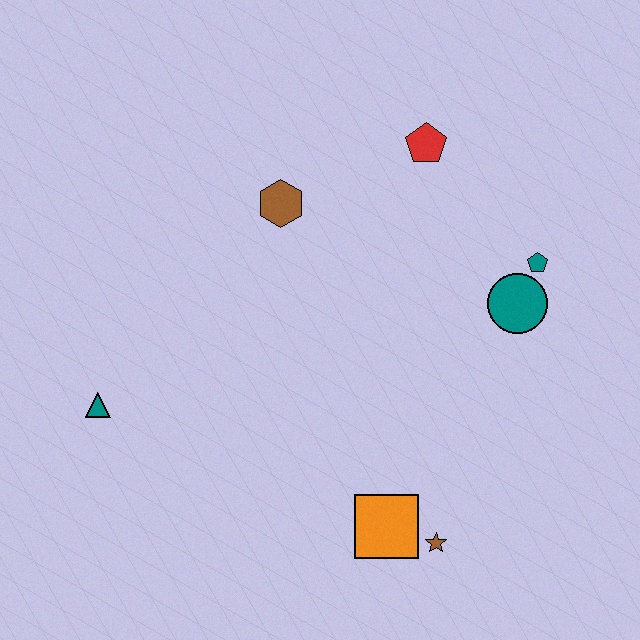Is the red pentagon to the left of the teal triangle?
No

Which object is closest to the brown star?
The orange square is closest to the brown star.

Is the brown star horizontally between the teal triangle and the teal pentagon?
Yes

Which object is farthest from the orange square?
The red pentagon is farthest from the orange square.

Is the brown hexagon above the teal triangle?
Yes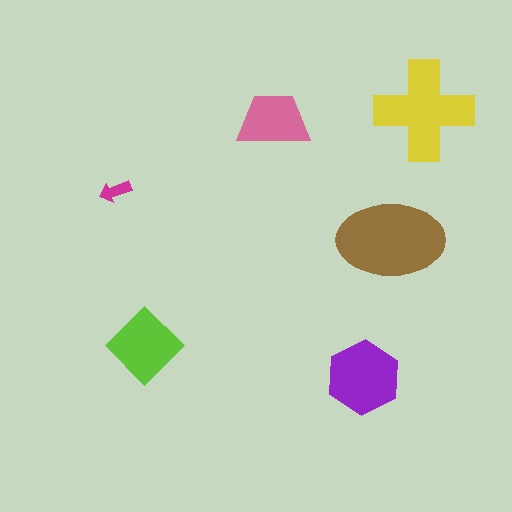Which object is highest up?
The yellow cross is topmost.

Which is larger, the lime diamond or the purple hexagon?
The purple hexagon.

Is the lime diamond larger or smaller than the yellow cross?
Smaller.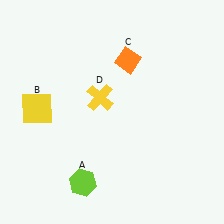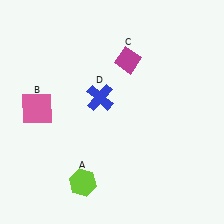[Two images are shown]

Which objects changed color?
B changed from yellow to pink. C changed from orange to magenta. D changed from yellow to blue.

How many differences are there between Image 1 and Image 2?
There are 3 differences between the two images.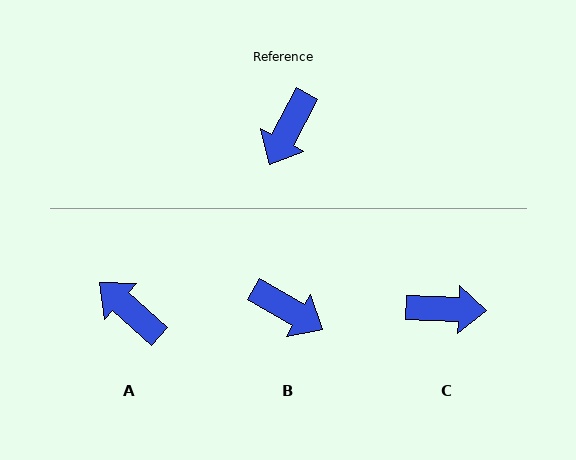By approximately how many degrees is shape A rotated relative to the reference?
Approximately 104 degrees clockwise.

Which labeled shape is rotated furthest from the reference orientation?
C, about 116 degrees away.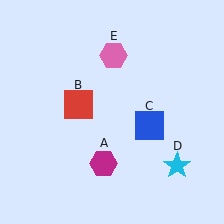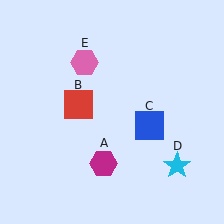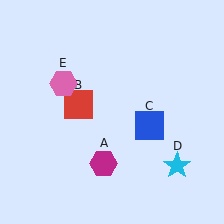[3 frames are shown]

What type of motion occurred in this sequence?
The pink hexagon (object E) rotated counterclockwise around the center of the scene.